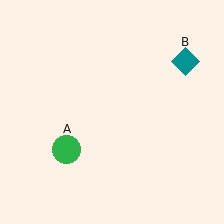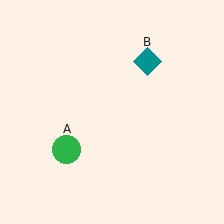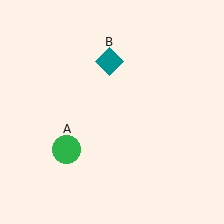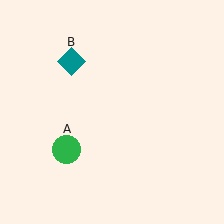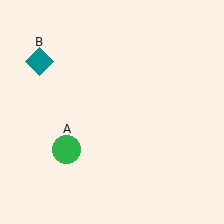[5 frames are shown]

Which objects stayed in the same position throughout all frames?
Green circle (object A) remained stationary.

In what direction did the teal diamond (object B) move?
The teal diamond (object B) moved left.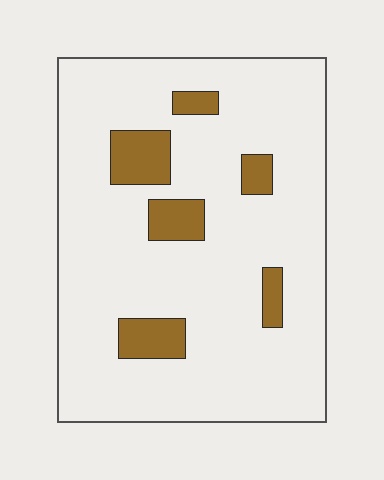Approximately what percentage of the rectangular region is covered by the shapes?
Approximately 10%.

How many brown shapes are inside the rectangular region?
6.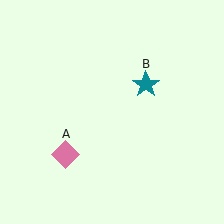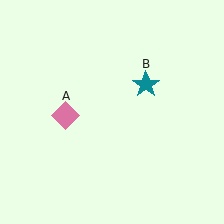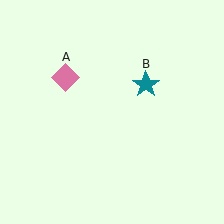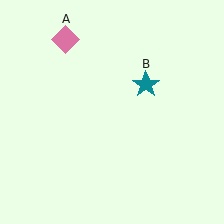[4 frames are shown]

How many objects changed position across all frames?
1 object changed position: pink diamond (object A).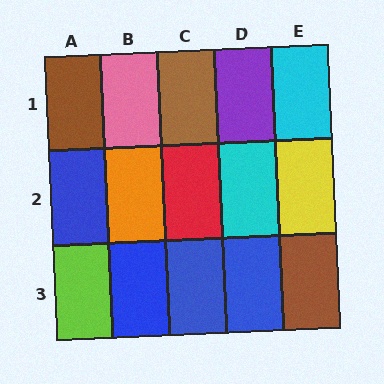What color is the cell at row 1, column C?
Brown.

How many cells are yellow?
1 cell is yellow.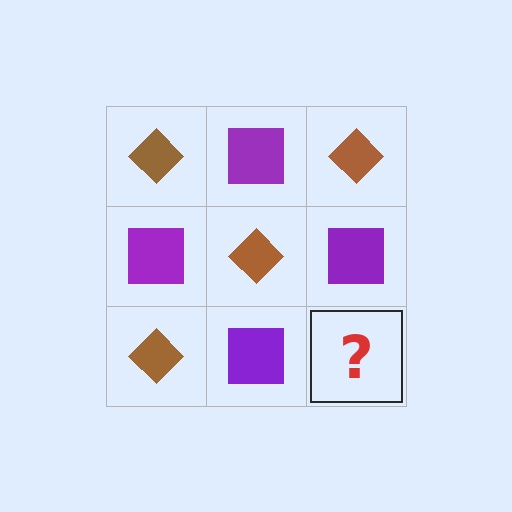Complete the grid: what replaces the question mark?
The question mark should be replaced with a brown diamond.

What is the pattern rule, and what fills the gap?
The rule is that it alternates brown diamond and purple square in a checkerboard pattern. The gap should be filled with a brown diamond.